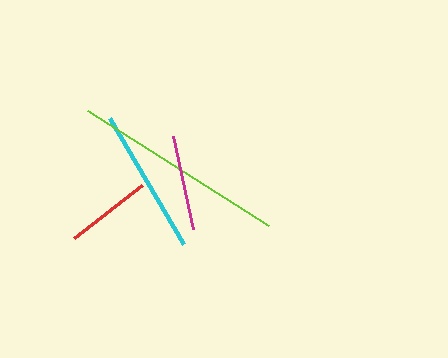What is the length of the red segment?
The red segment is approximately 86 pixels long.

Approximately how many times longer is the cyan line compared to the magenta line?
The cyan line is approximately 1.5 times the length of the magenta line.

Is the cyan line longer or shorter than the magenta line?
The cyan line is longer than the magenta line.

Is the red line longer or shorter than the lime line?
The lime line is longer than the red line.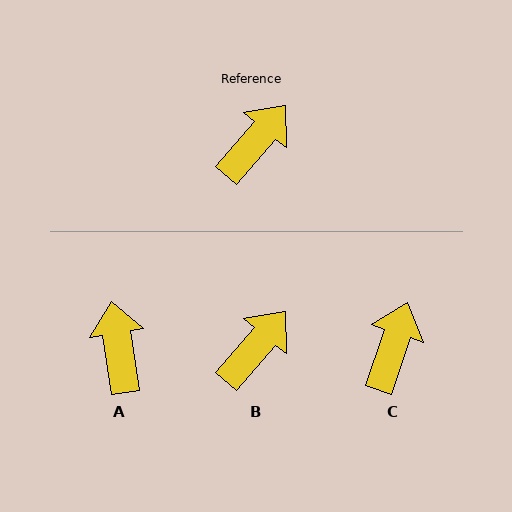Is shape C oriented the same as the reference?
No, it is off by about 22 degrees.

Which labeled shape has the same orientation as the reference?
B.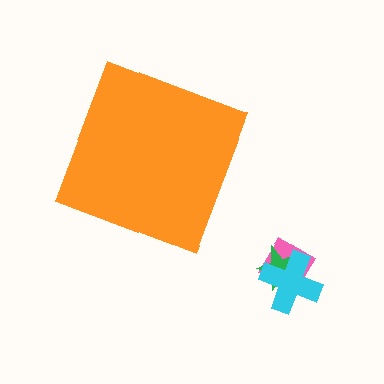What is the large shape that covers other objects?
An orange diamond.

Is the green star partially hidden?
No, the green star is fully visible.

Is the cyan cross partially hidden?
No, the cyan cross is fully visible.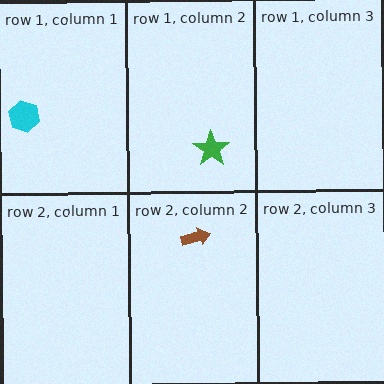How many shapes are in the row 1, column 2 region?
1.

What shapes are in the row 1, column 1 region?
The cyan hexagon.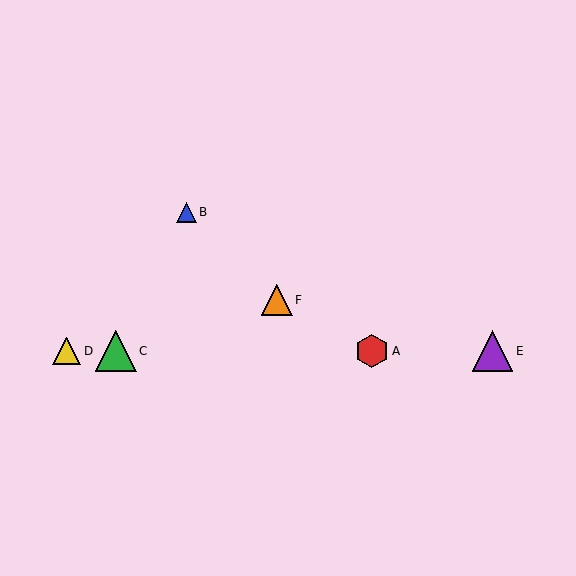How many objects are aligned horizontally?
4 objects (A, C, D, E) are aligned horizontally.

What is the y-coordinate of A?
Object A is at y≈351.